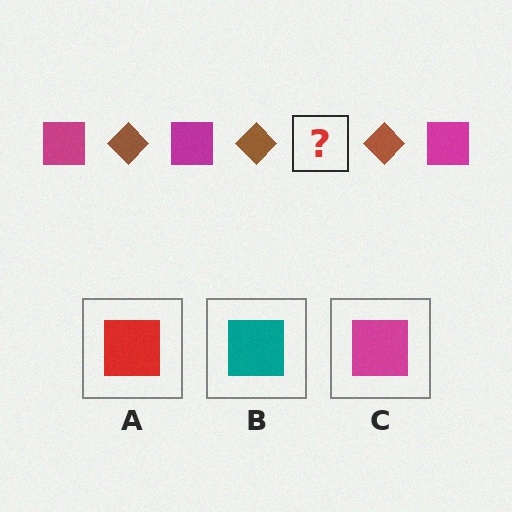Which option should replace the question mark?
Option C.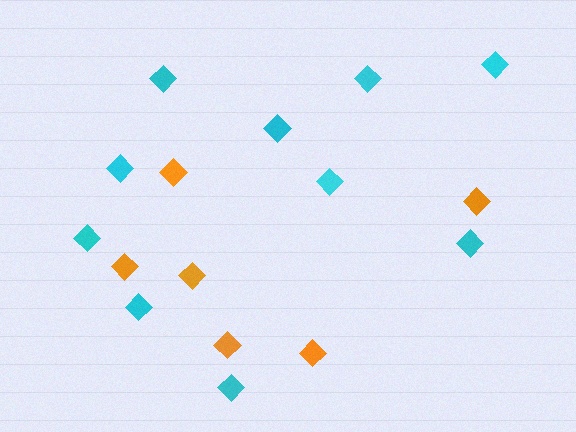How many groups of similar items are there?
There are 2 groups: one group of orange diamonds (6) and one group of cyan diamonds (10).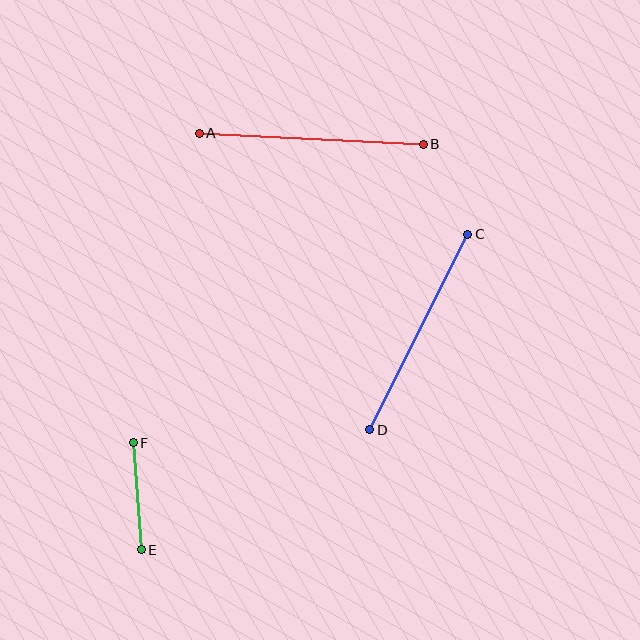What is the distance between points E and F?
The distance is approximately 107 pixels.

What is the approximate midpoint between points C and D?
The midpoint is at approximately (419, 332) pixels.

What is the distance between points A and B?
The distance is approximately 224 pixels.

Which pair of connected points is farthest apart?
Points A and B are farthest apart.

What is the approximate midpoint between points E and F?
The midpoint is at approximately (137, 496) pixels.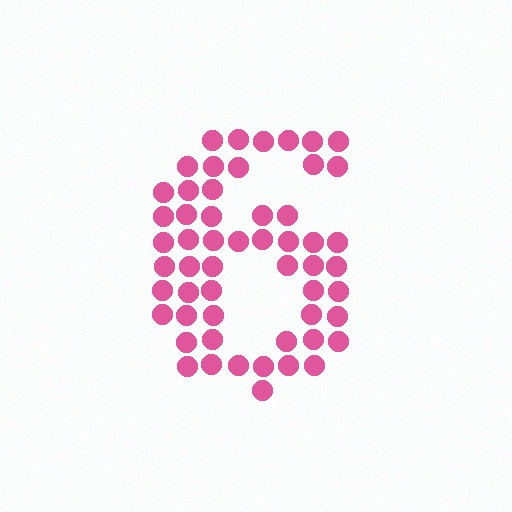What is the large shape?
The large shape is the digit 6.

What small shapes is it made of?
It is made of small circles.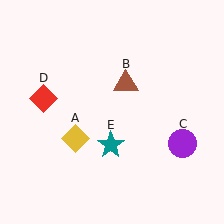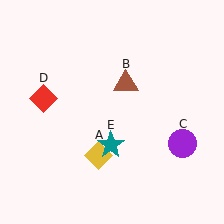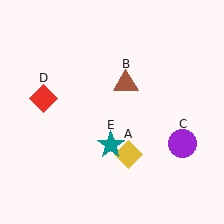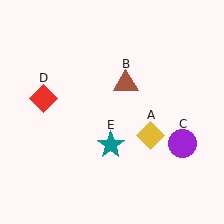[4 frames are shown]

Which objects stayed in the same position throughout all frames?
Brown triangle (object B) and purple circle (object C) and red diamond (object D) and teal star (object E) remained stationary.